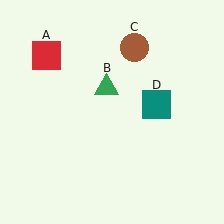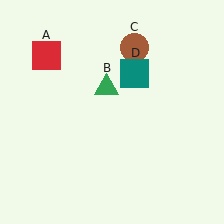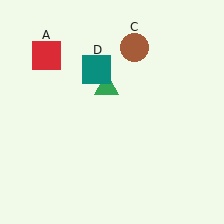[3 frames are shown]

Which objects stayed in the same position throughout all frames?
Red square (object A) and green triangle (object B) and brown circle (object C) remained stationary.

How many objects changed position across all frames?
1 object changed position: teal square (object D).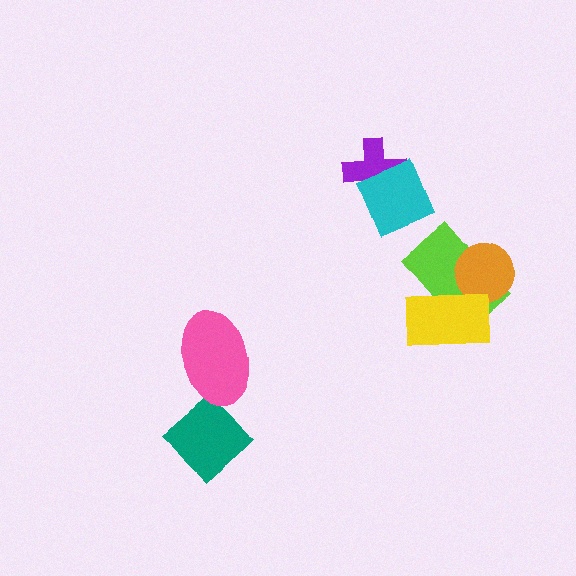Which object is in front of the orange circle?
The yellow rectangle is in front of the orange circle.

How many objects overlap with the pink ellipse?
0 objects overlap with the pink ellipse.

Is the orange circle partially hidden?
Yes, it is partially covered by another shape.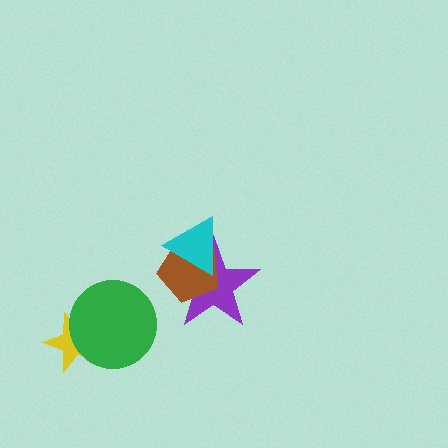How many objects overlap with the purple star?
2 objects overlap with the purple star.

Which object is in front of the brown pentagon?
The cyan triangle is in front of the brown pentagon.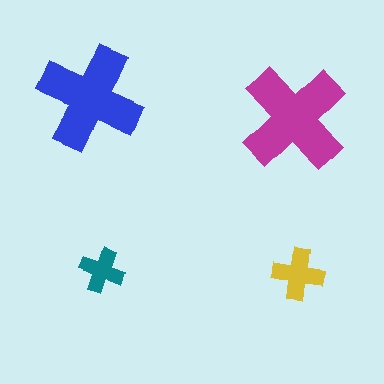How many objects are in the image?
There are 4 objects in the image.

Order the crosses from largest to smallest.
the magenta one, the blue one, the yellow one, the teal one.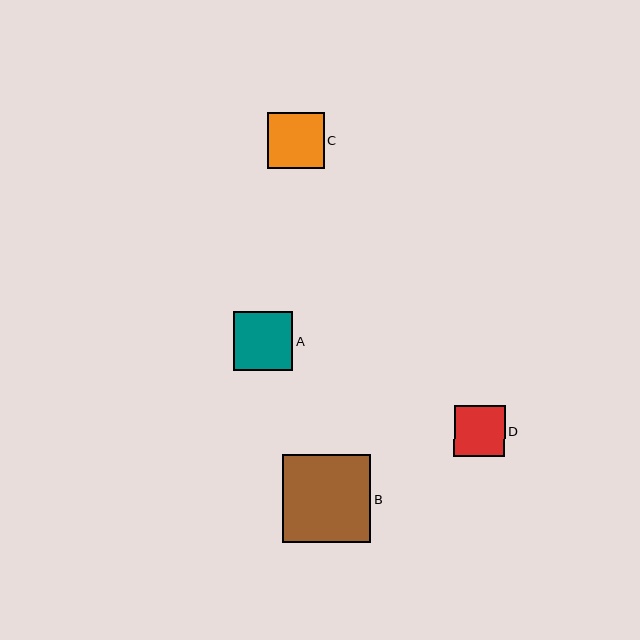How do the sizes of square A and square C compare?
Square A and square C are approximately the same size.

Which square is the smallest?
Square D is the smallest with a size of approximately 51 pixels.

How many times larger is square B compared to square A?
Square B is approximately 1.5 times the size of square A.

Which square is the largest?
Square B is the largest with a size of approximately 88 pixels.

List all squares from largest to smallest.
From largest to smallest: B, A, C, D.